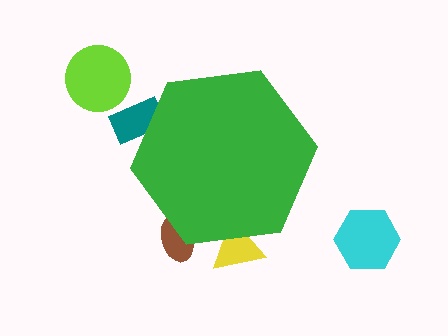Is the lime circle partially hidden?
No, the lime circle is fully visible.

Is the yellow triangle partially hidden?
Yes, the yellow triangle is partially hidden behind the green hexagon.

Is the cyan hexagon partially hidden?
No, the cyan hexagon is fully visible.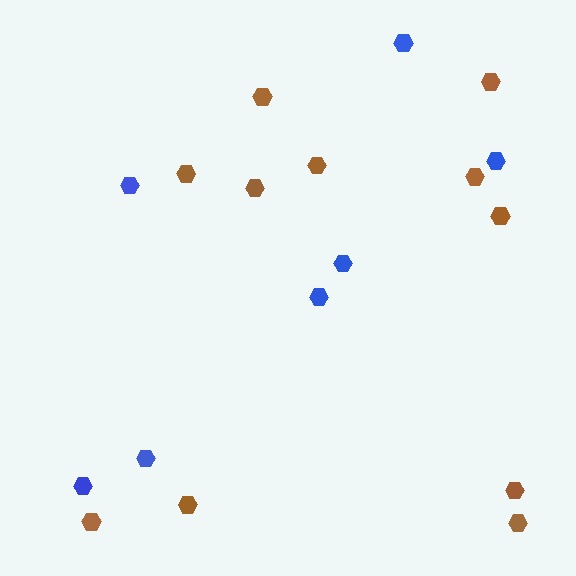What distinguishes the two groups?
There are 2 groups: one group of brown hexagons (11) and one group of blue hexagons (7).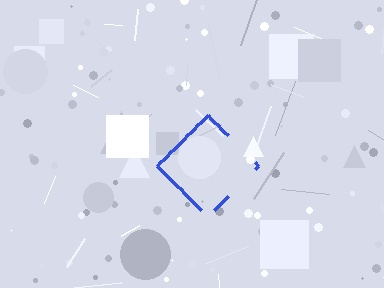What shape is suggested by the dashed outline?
The dashed outline suggests a diamond.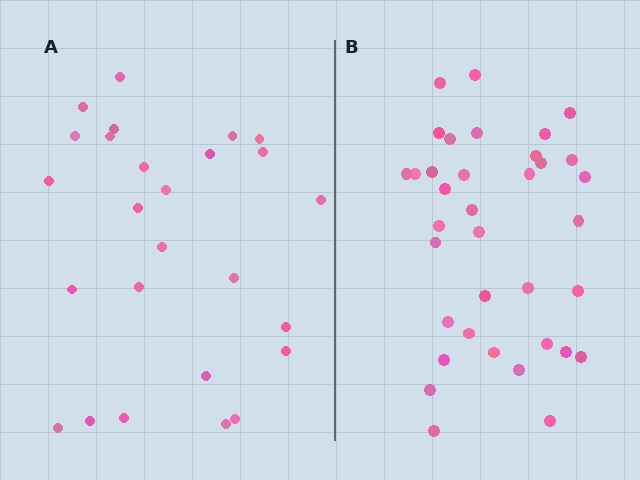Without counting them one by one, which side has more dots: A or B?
Region B (the right region) has more dots.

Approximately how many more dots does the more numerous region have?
Region B has roughly 10 or so more dots than region A.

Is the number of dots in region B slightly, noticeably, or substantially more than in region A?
Region B has noticeably more, but not dramatically so. The ratio is roughly 1.4 to 1.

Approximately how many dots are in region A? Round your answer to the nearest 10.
About 30 dots. (The exact count is 26, which rounds to 30.)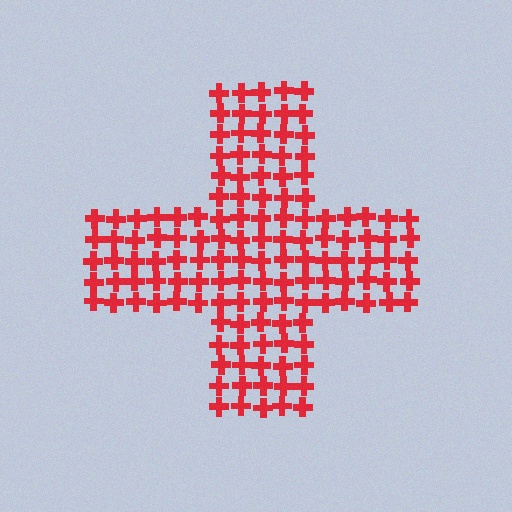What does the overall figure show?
The overall figure shows a cross.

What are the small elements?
The small elements are crosses.